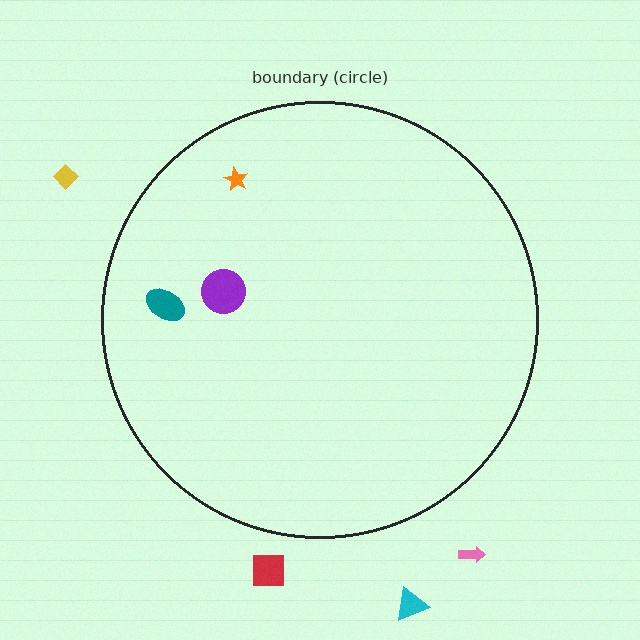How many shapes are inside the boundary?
3 inside, 4 outside.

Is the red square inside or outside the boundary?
Outside.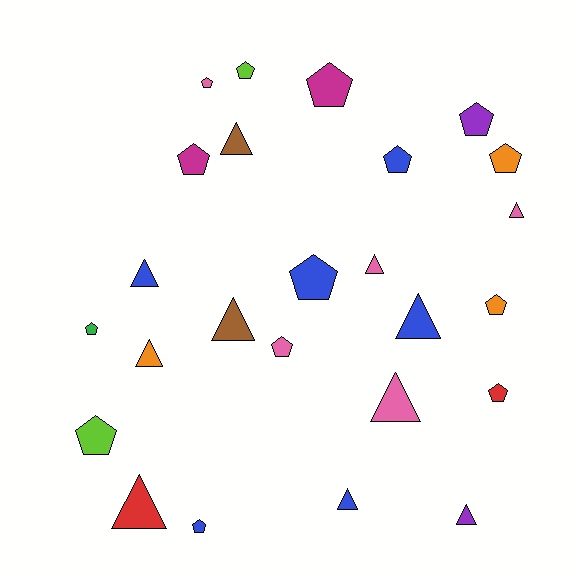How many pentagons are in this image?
There are 14 pentagons.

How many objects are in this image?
There are 25 objects.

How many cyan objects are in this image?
There are no cyan objects.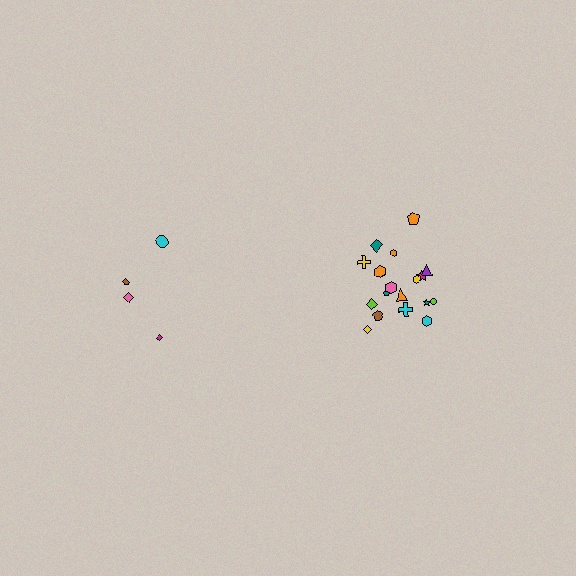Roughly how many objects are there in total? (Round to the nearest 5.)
Roughly 20 objects in total.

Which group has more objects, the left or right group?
The right group.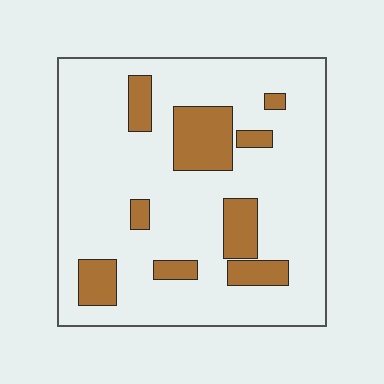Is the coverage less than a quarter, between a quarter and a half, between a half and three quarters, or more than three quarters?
Less than a quarter.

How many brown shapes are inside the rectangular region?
9.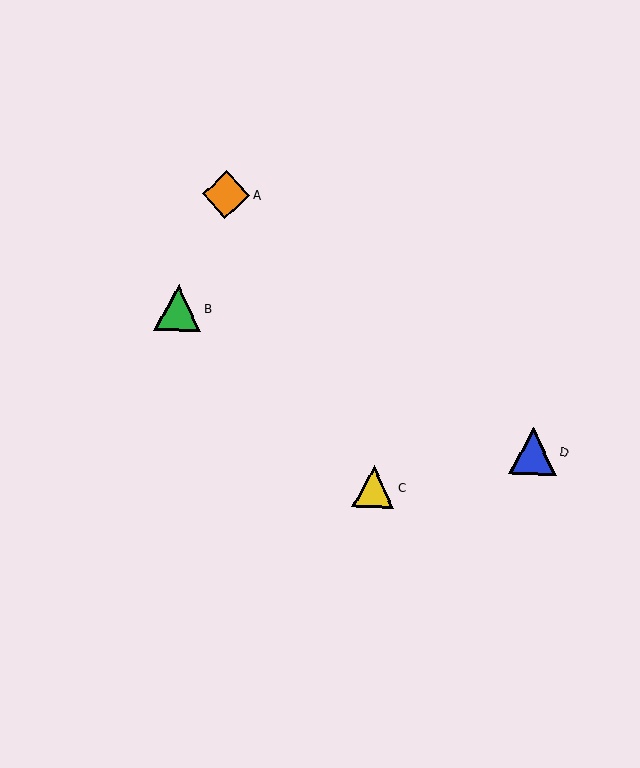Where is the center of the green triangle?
The center of the green triangle is at (178, 308).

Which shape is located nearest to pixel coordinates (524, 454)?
The blue triangle (labeled D) at (533, 451) is nearest to that location.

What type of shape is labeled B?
Shape B is a green triangle.